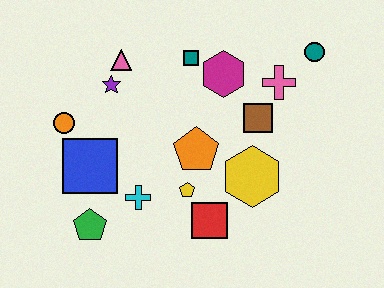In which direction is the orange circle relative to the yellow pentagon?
The orange circle is to the left of the yellow pentagon.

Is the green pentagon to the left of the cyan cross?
Yes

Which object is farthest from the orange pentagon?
The teal circle is farthest from the orange pentagon.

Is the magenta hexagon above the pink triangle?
No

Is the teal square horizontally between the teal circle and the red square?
No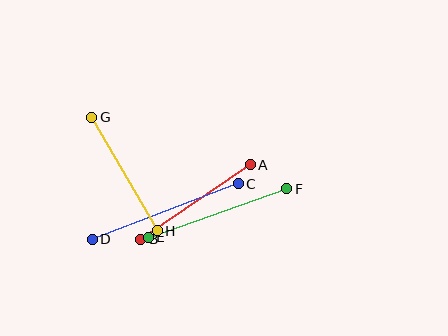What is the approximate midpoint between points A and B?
The midpoint is at approximately (195, 202) pixels.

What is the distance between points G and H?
The distance is approximately 131 pixels.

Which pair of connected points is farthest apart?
Points C and D are farthest apart.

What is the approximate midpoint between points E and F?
The midpoint is at approximately (217, 213) pixels.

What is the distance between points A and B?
The distance is approximately 133 pixels.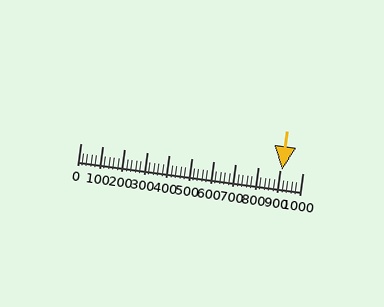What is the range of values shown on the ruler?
The ruler shows values from 0 to 1000.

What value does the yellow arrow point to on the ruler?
The yellow arrow points to approximately 909.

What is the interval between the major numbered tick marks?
The major tick marks are spaced 100 units apart.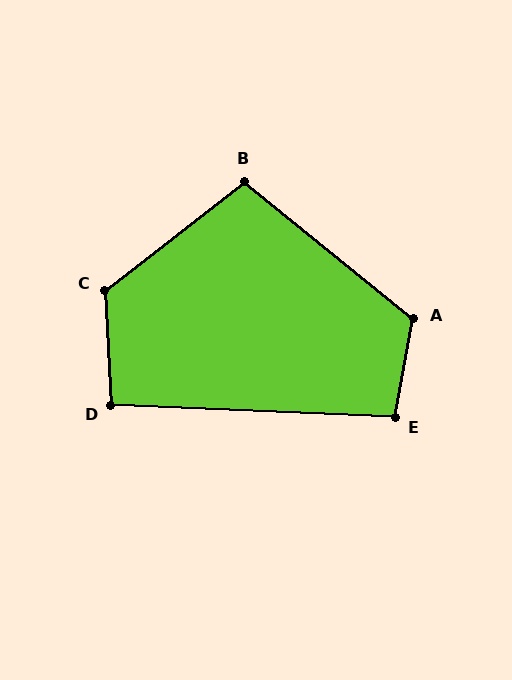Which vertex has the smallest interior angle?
D, at approximately 96 degrees.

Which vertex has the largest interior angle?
C, at approximately 125 degrees.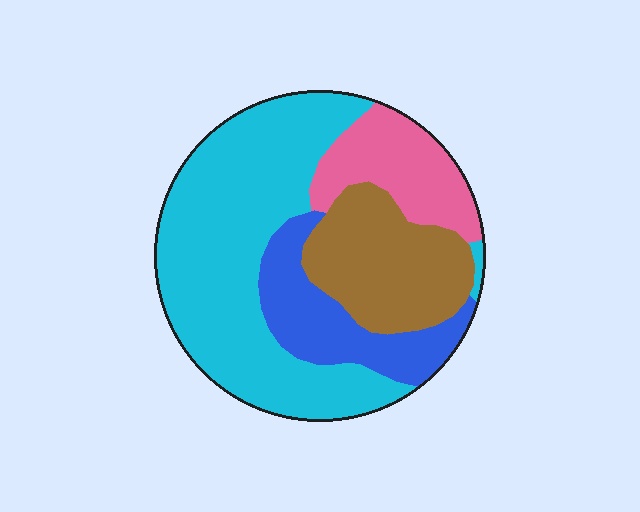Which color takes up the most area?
Cyan, at roughly 50%.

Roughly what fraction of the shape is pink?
Pink takes up about one sixth (1/6) of the shape.